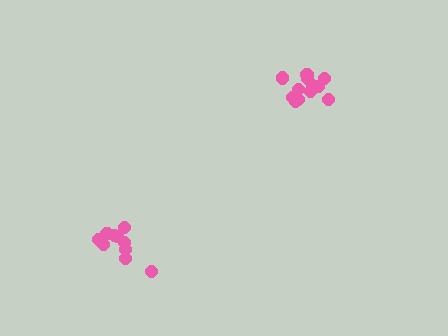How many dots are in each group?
Group 1: 12 dots, Group 2: 10 dots (22 total).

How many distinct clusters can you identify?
There are 2 distinct clusters.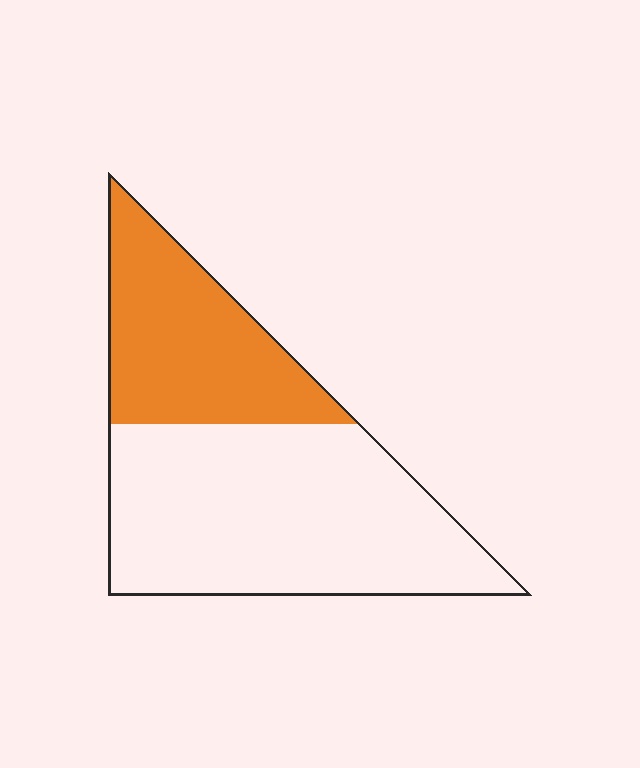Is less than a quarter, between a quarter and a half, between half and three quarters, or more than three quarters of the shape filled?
Between a quarter and a half.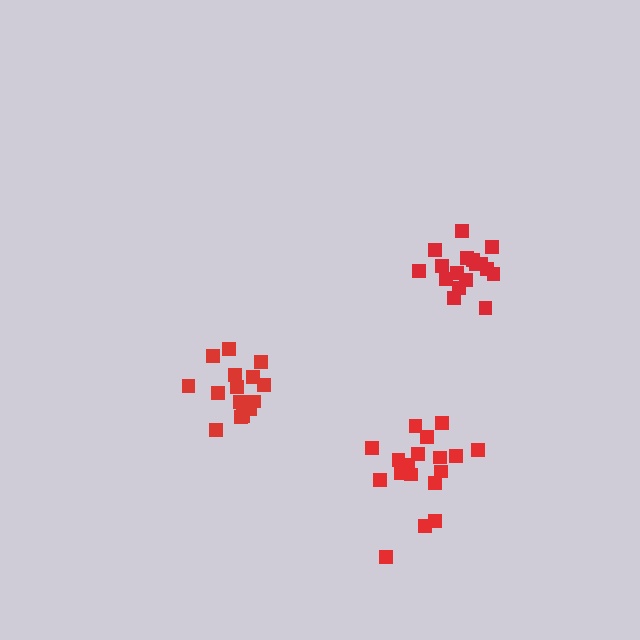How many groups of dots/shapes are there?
There are 3 groups.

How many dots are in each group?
Group 1: 15 dots, Group 2: 17 dots, Group 3: 18 dots (50 total).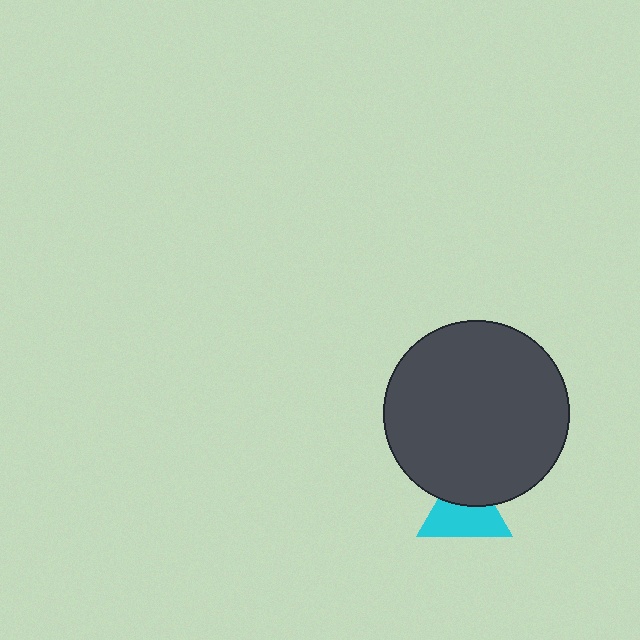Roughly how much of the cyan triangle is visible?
About half of it is visible (roughly 62%).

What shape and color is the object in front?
The object in front is a dark gray circle.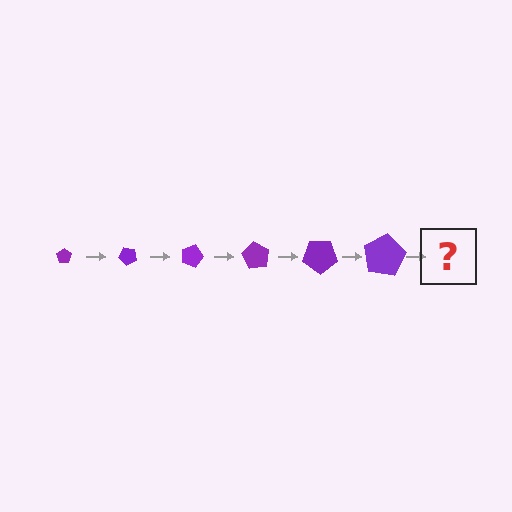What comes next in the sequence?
The next element should be a pentagon, larger than the previous one and rotated 270 degrees from the start.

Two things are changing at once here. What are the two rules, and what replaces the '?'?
The two rules are that the pentagon grows larger each step and it rotates 45 degrees each step. The '?' should be a pentagon, larger than the previous one and rotated 270 degrees from the start.